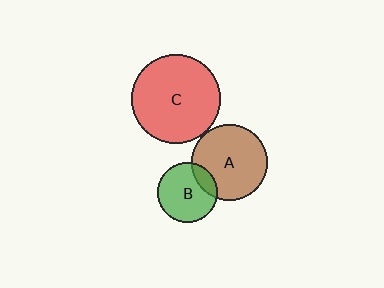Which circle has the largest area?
Circle C (red).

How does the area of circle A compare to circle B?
Approximately 1.6 times.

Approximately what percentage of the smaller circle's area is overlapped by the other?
Approximately 15%.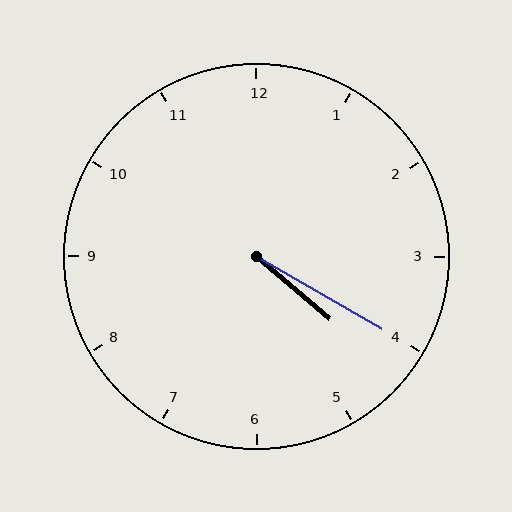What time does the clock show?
4:20.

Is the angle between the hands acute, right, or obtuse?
It is acute.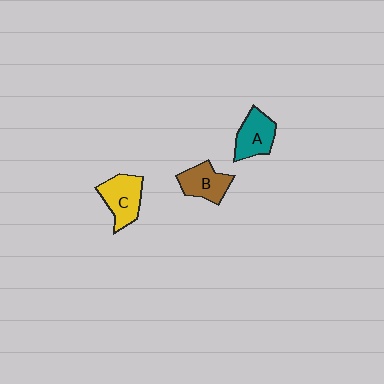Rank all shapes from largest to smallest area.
From largest to smallest: C (yellow), A (teal), B (brown).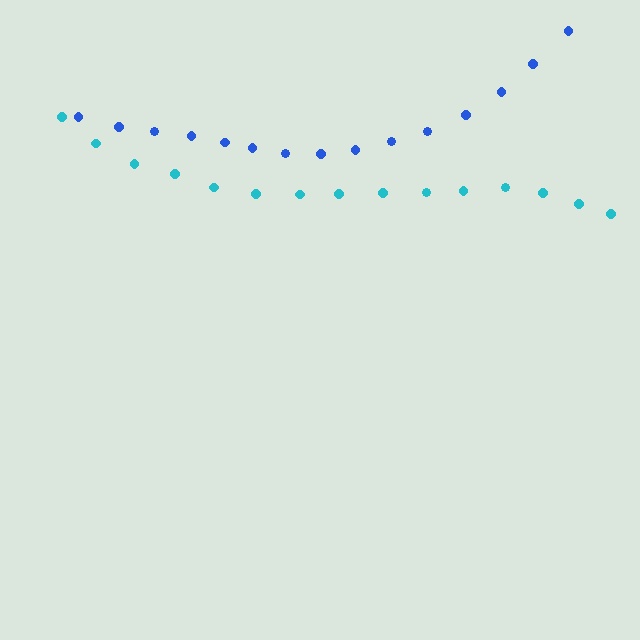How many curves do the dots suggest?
There are 2 distinct paths.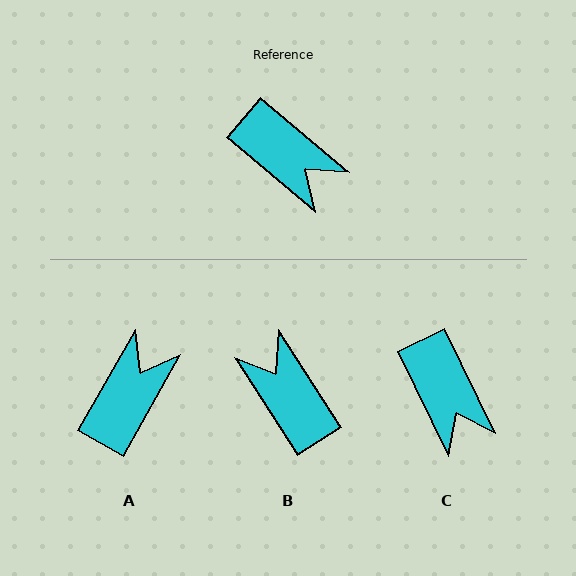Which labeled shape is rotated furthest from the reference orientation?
B, about 162 degrees away.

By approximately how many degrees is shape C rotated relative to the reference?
Approximately 24 degrees clockwise.